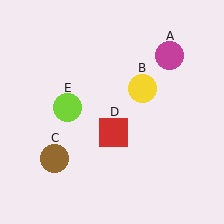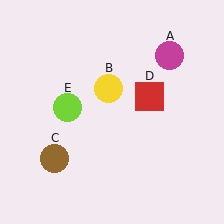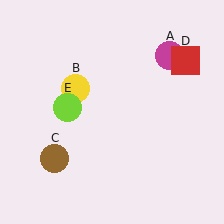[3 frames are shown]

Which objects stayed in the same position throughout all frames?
Magenta circle (object A) and brown circle (object C) and lime circle (object E) remained stationary.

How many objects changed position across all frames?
2 objects changed position: yellow circle (object B), red square (object D).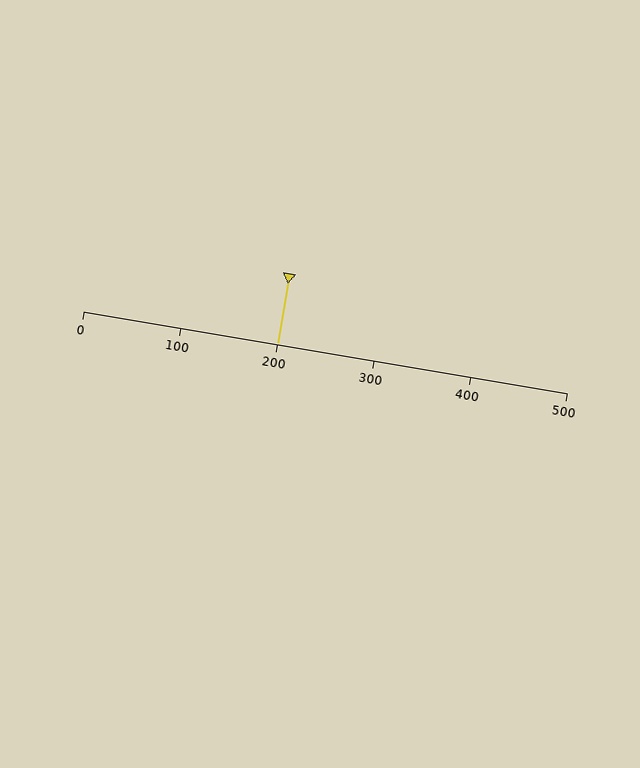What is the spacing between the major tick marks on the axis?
The major ticks are spaced 100 apart.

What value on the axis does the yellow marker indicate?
The marker indicates approximately 200.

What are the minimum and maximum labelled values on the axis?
The axis runs from 0 to 500.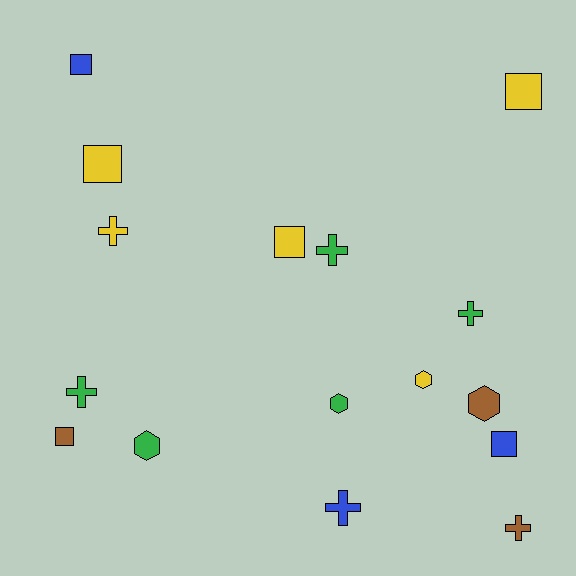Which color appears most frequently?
Yellow, with 5 objects.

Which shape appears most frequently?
Cross, with 6 objects.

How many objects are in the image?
There are 16 objects.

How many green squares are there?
There are no green squares.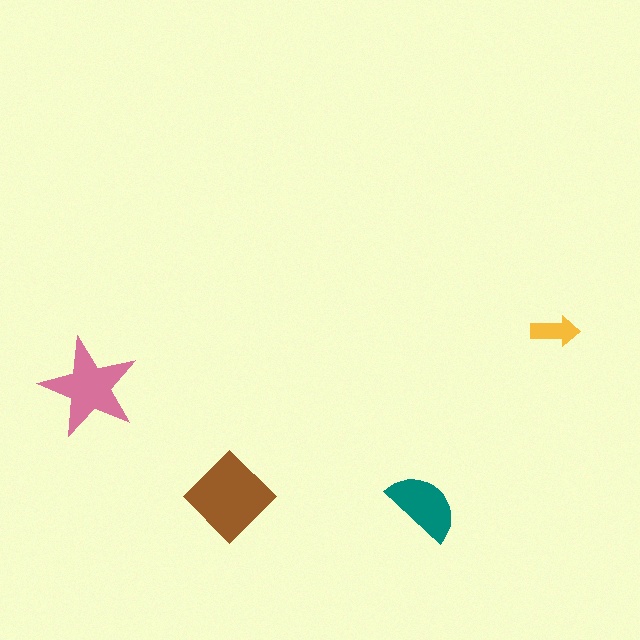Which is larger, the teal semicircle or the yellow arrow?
The teal semicircle.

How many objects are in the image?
There are 4 objects in the image.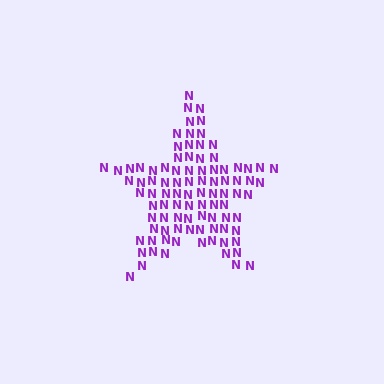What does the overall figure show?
The overall figure shows a star.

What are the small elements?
The small elements are letter N's.